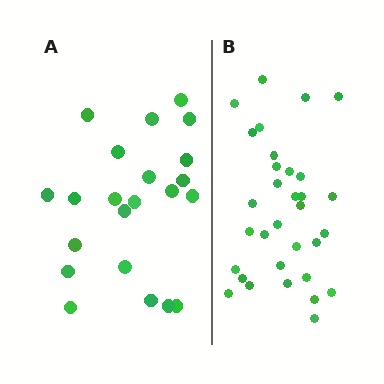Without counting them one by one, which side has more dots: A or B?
Region B (the right region) has more dots.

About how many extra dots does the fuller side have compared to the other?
Region B has roughly 10 or so more dots than region A.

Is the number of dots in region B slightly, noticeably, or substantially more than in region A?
Region B has substantially more. The ratio is roughly 1.5 to 1.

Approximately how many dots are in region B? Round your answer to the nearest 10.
About 30 dots. (The exact count is 32, which rounds to 30.)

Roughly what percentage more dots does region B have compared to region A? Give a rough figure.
About 45% more.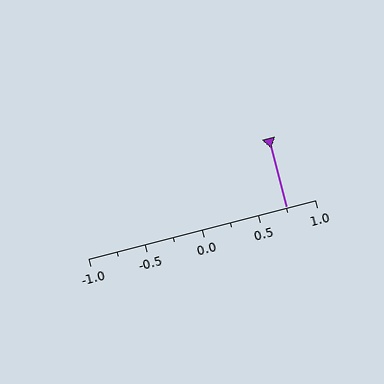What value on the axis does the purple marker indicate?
The marker indicates approximately 0.75.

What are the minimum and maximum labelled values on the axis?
The axis runs from -1.0 to 1.0.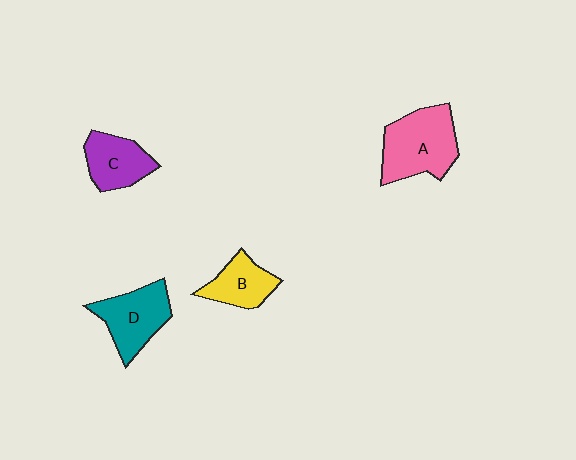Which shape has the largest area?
Shape A (pink).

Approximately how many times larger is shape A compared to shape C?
Approximately 1.5 times.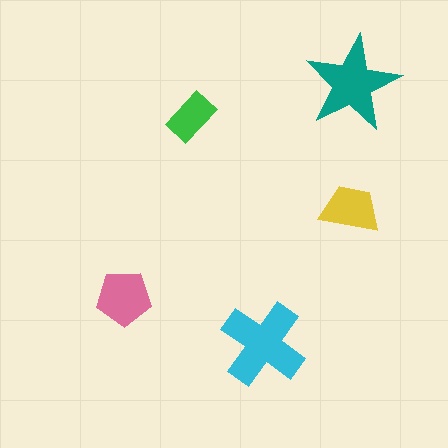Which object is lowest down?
The cyan cross is bottommost.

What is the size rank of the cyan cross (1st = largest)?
1st.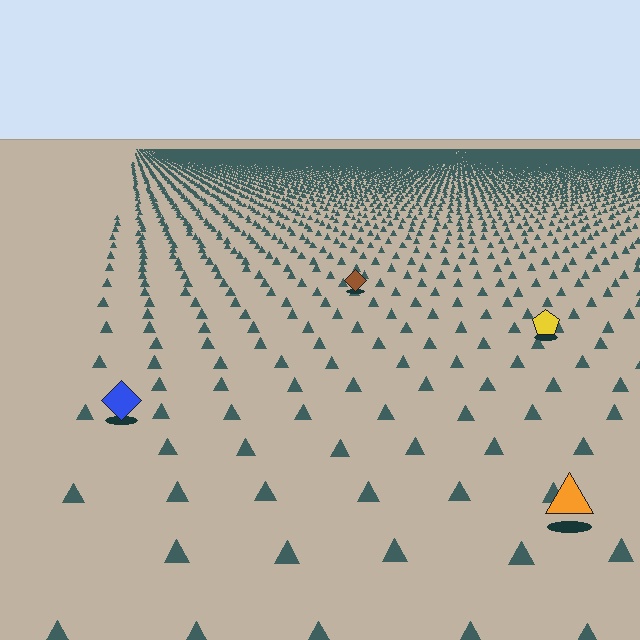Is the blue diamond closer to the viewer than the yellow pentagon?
Yes. The blue diamond is closer — you can tell from the texture gradient: the ground texture is coarser near it.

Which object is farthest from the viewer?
The brown diamond is farthest from the viewer. It appears smaller and the ground texture around it is denser.